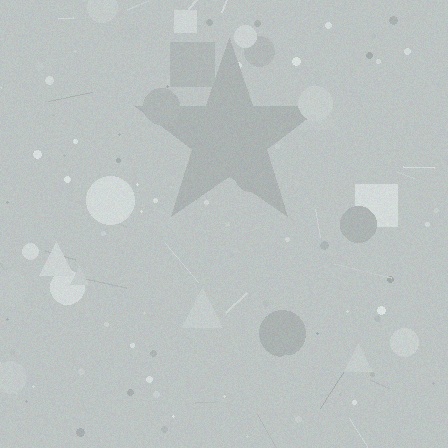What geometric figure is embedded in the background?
A star is embedded in the background.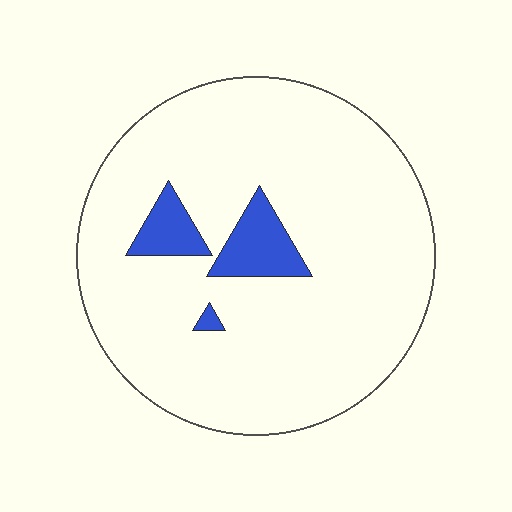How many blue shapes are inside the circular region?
3.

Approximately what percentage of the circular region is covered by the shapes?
Approximately 10%.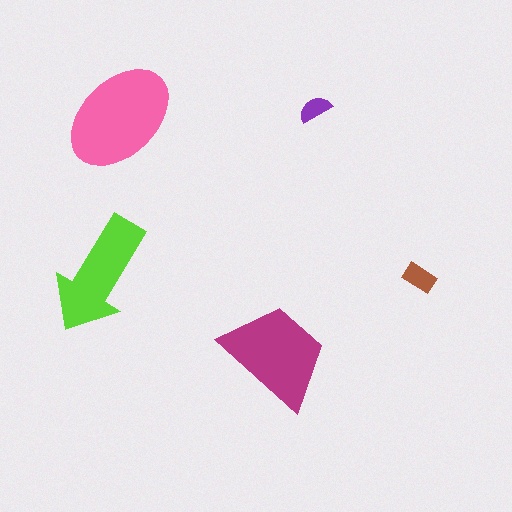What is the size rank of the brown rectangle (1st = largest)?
4th.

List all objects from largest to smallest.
The pink ellipse, the magenta trapezoid, the lime arrow, the brown rectangle, the purple semicircle.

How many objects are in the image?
There are 5 objects in the image.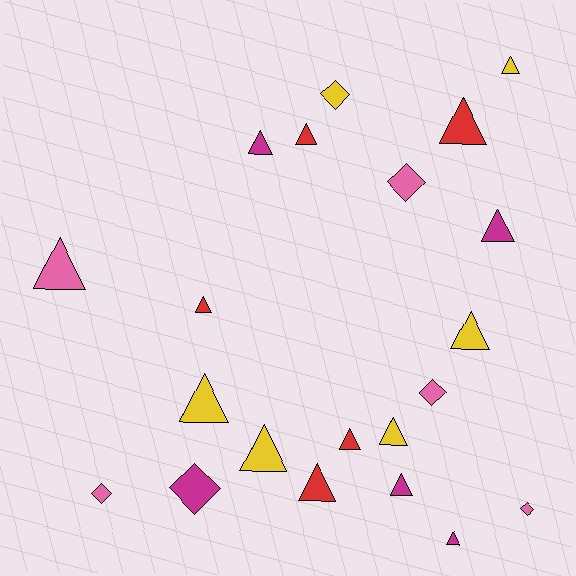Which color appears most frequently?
Yellow, with 6 objects.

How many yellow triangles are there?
There are 5 yellow triangles.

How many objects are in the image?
There are 21 objects.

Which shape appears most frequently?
Triangle, with 15 objects.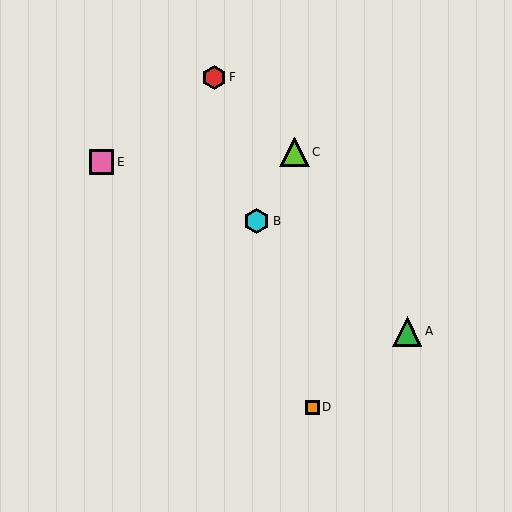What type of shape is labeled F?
Shape F is a red hexagon.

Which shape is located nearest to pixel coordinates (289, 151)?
The lime triangle (labeled C) at (295, 152) is nearest to that location.